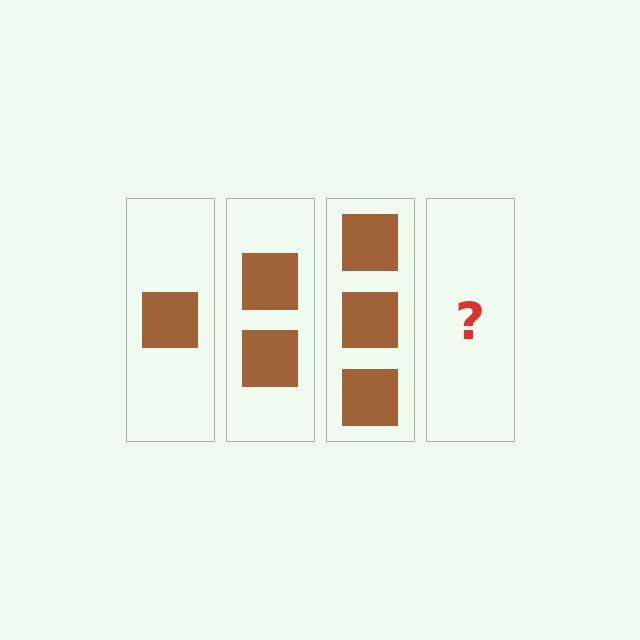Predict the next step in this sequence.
The next step is 4 squares.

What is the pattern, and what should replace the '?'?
The pattern is that each step adds one more square. The '?' should be 4 squares.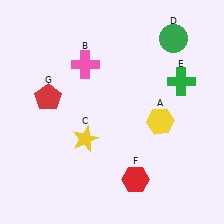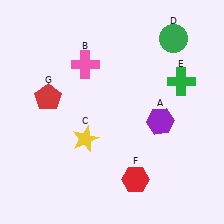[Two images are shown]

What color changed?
The hexagon (A) changed from yellow in Image 1 to purple in Image 2.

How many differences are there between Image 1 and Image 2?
There is 1 difference between the two images.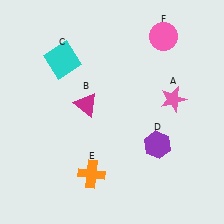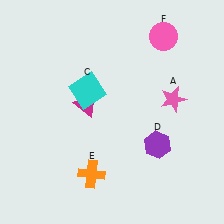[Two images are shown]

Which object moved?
The cyan square (C) moved down.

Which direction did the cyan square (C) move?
The cyan square (C) moved down.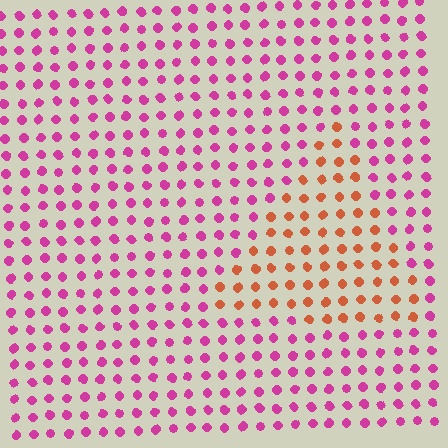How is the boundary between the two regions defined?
The boundary is defined purely by a slight shift in hue (about 55 degrees). Spacing, size, and orientation are identical on both sides.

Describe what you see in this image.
The image is filled with small magenta elements in a uniform arrangement. A triangle-shaped region is visible where the elements are tinted to a slightly different hue, forming a subtle color boundary.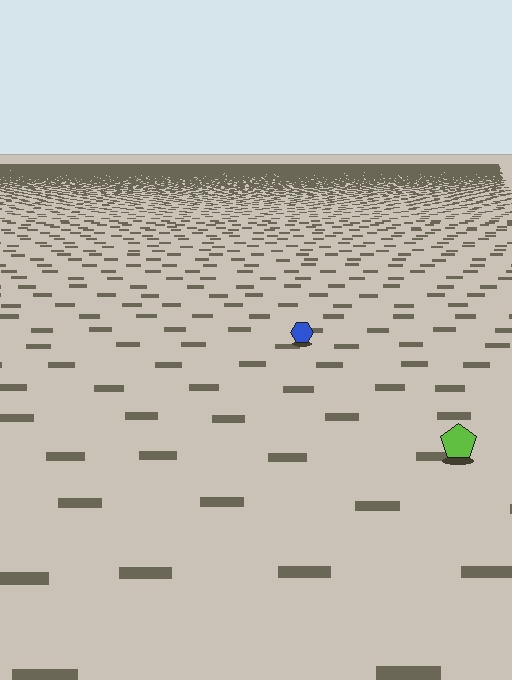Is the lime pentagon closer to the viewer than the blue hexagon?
Yes. The lime pentagon is closer — you can tell from the texture gradient: the ground texture is coarser near it.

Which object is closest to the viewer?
The lime pentagon is closest. The texture marks near it are larger and more spread out.